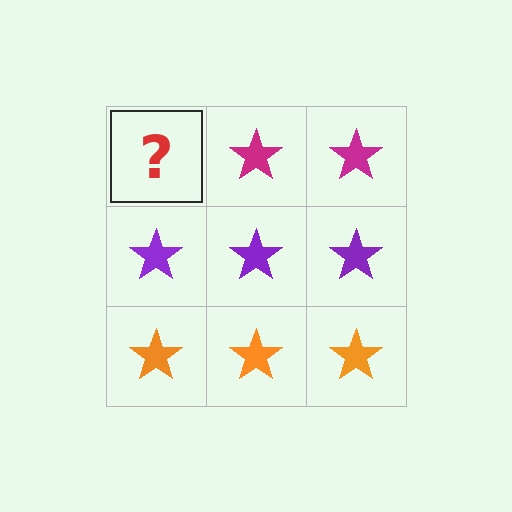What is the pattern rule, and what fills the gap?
The rule is that each row has a consistent color. The gap should be filled with a magenta star.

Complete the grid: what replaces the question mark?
The question mark should be replaced with a magenta star.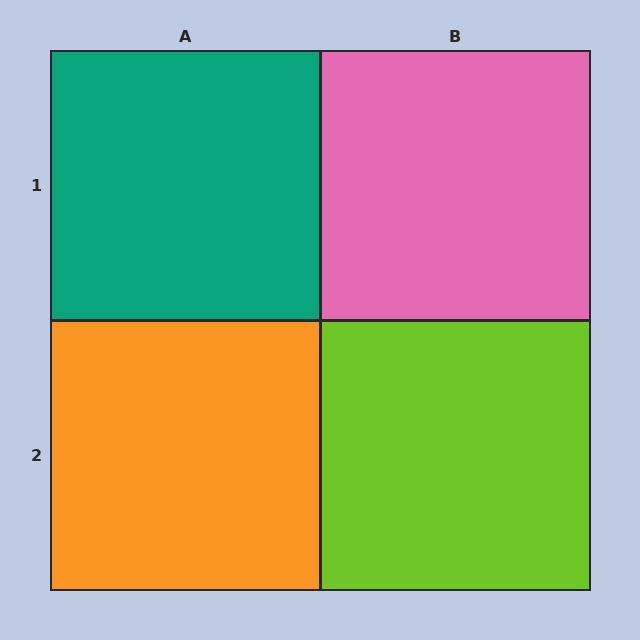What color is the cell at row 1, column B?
Pink.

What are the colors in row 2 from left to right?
Orange, lime.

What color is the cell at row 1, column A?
Teal.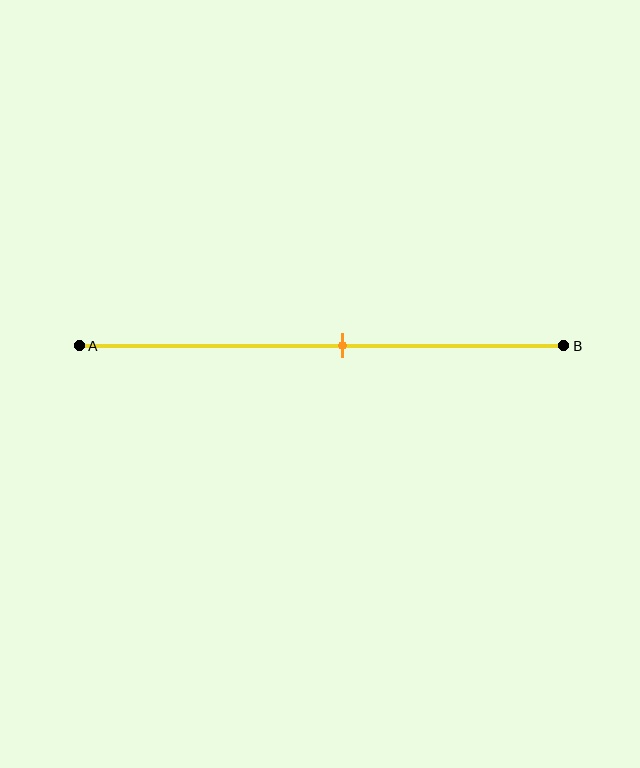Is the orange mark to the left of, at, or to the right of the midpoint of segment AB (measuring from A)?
The orange mark is to the right of the midpoint of segment AB.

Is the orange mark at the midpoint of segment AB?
No, the mark is at about 55% from A, not at the 50% midpoint.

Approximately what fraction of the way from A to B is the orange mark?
The orange mark is approximately 55% of the way from A to B.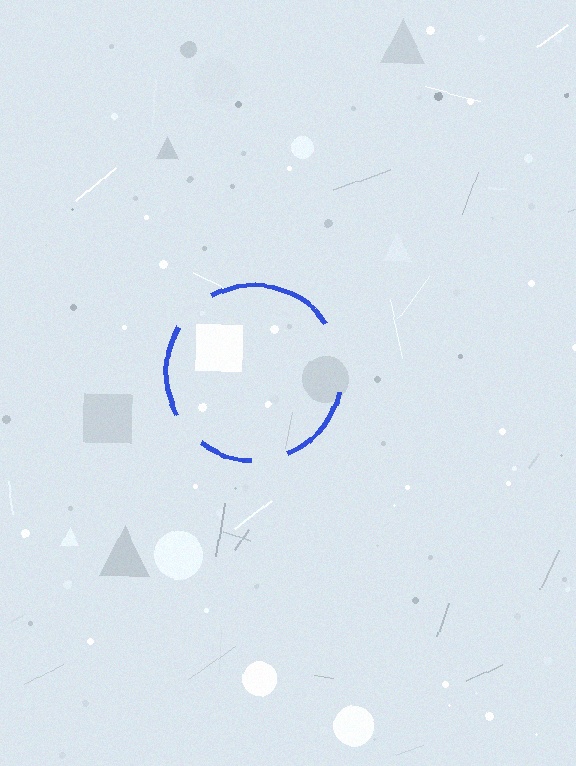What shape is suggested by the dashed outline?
The dashed outline suggests a circle.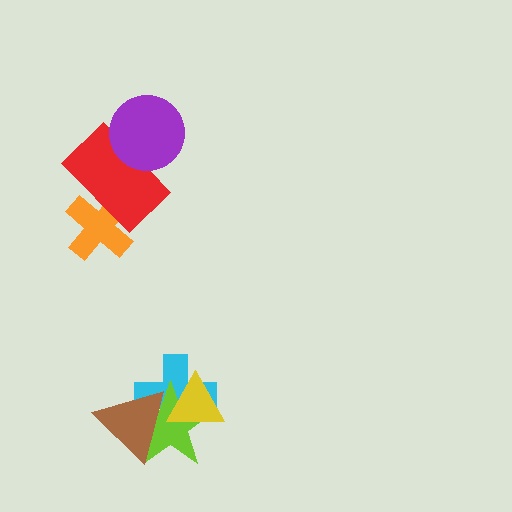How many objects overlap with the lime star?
3 objects overlap with the lime star.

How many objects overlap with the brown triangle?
3 objects overlap with the brown triangle.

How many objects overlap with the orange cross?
1 object overlaps with the orange cross.